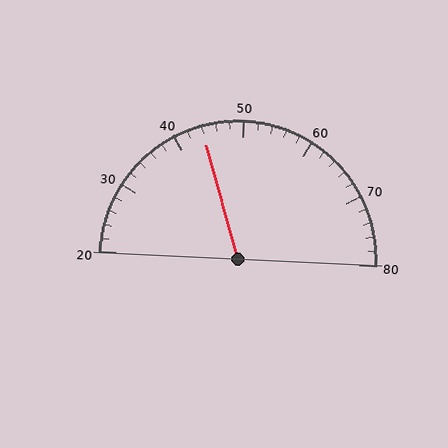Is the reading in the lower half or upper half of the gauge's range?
The reading is in the lower half of the range (20 to 80).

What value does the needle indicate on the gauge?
The needle indicates approximately 44.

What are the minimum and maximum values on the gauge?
The gauge ranges from 20 to 80.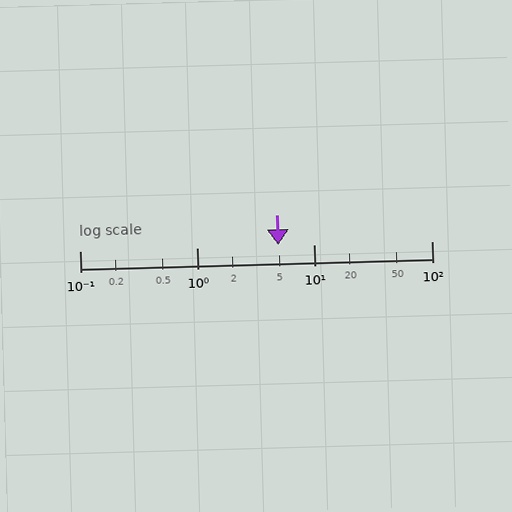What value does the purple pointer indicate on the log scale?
The pointer indicates approximately 4.9.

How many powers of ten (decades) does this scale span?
The scale spans 3 decades, from 0.1 to 100.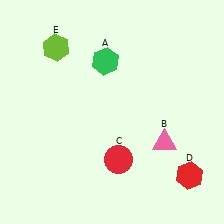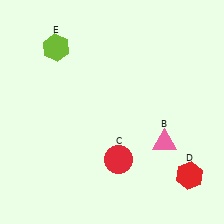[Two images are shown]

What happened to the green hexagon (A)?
The green hexagon (A) was removed in Image 2. It was in the top-left area of Image 1.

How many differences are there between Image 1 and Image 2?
There is 1 difference between the two images.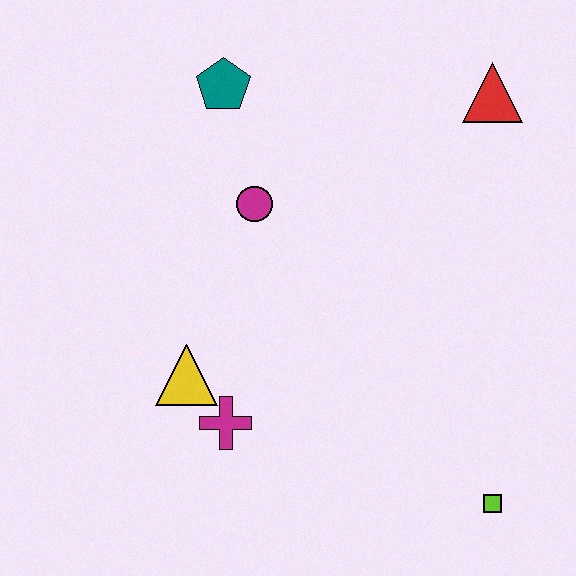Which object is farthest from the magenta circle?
The lime square is farthest from the magenta circle.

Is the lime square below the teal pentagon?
Yes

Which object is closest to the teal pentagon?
The magenta circle is closest to the teal pentagon.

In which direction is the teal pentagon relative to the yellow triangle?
The teal pentagon is above the yellow triangle.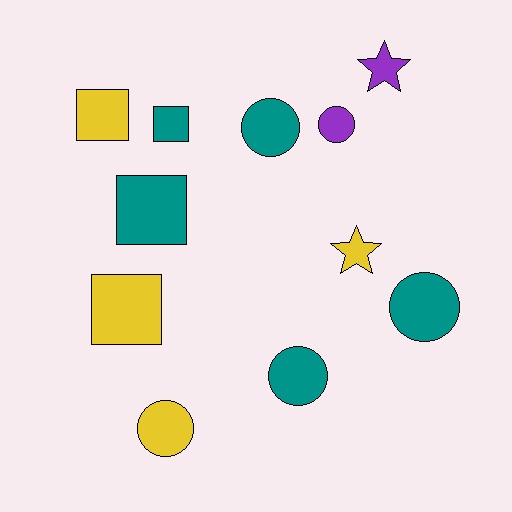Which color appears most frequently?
Teal, with 5 objects.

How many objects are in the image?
There are 11 objects.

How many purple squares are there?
There are no purple squares.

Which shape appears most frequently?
Circle, with 5 objects.